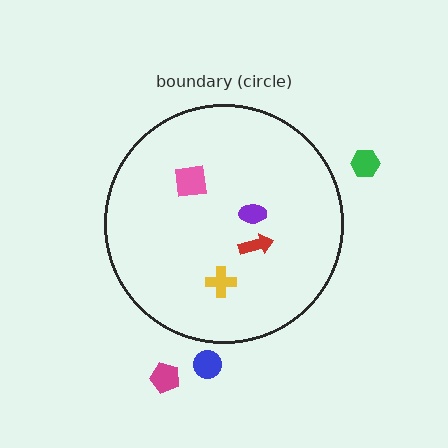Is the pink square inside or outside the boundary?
Inside.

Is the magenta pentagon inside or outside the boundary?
Outside.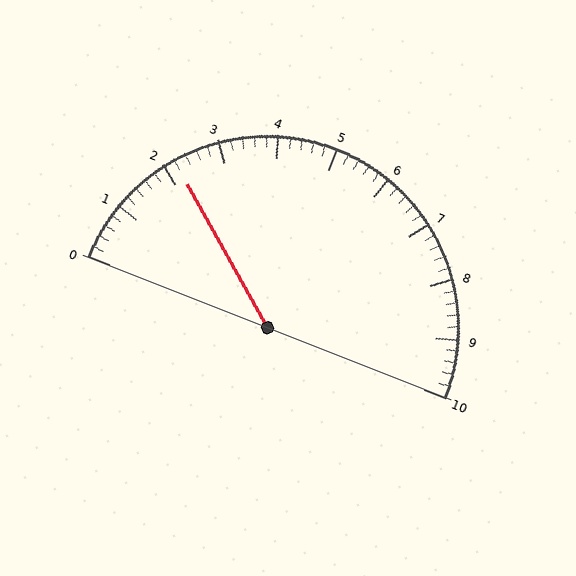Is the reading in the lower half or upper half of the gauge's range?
The reading is in the lower half of the range (0 to 10).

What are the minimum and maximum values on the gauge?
The gauge ranges from 0 to 10.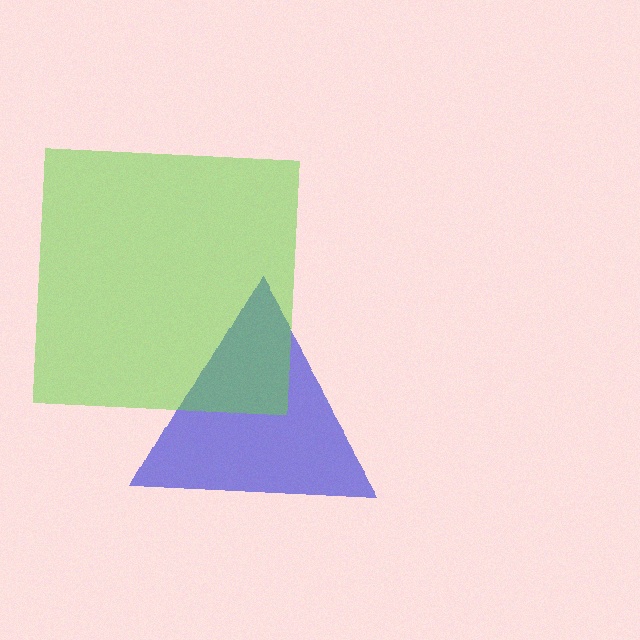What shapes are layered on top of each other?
The layered shapes are: a blue triangle, a lime square.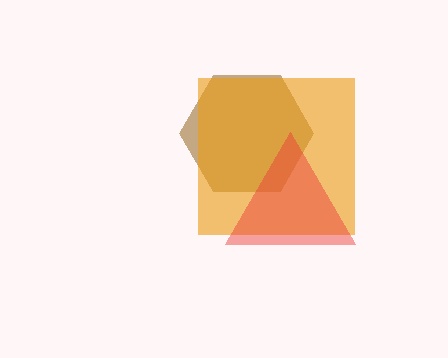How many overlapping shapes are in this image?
There are 3 overlapping shapes in the image.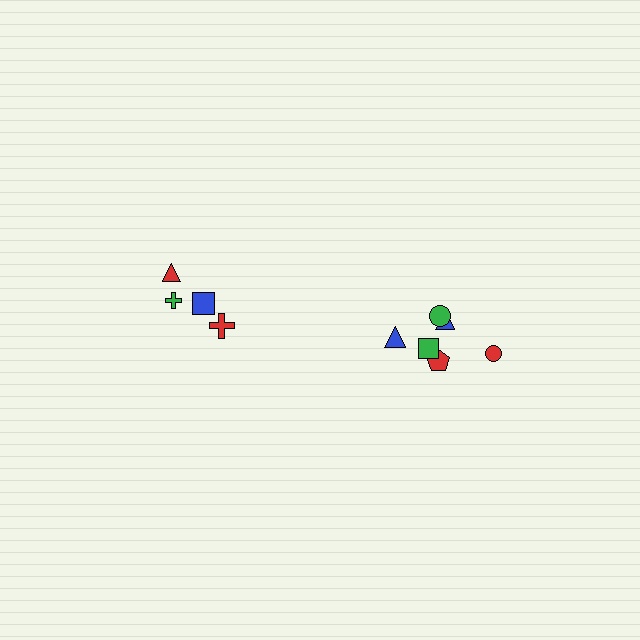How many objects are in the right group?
There are 6 objects.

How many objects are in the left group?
There are 4 objects.